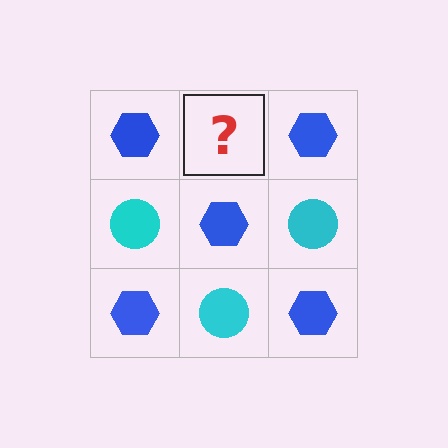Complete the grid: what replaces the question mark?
The question mark should be replaced with a cyan circle.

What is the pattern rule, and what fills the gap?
The rule is that it alternates blue hexagon and cyan circle in a checkerboard pattern. The gap should be filled with a cyan circle.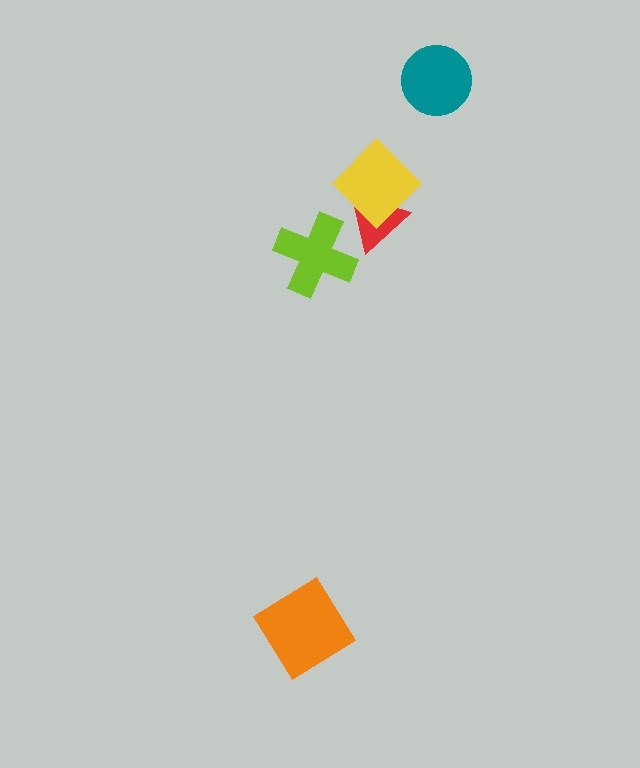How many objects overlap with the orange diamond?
0 objects overlap with the orange diamond.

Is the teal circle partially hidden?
No, no other shape covers it.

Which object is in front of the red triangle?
The yellow diamond is in front of the red triangle.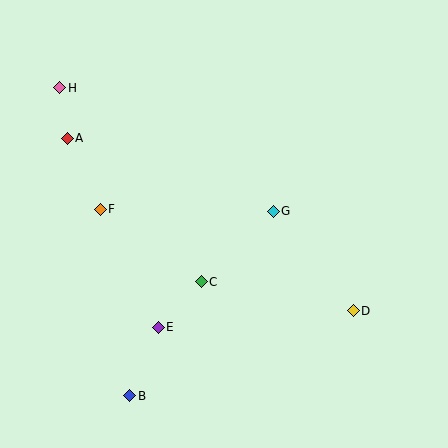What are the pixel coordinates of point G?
Point G is at (273, 211).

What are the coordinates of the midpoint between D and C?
The midpoint between D and C is at (277, 296).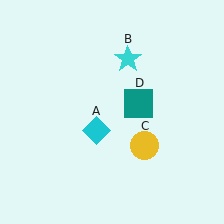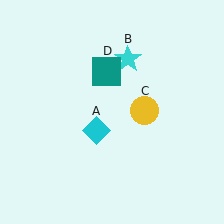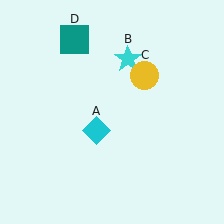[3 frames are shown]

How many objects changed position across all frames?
2 objects changed position: yellow circle (object C), teal square (object D).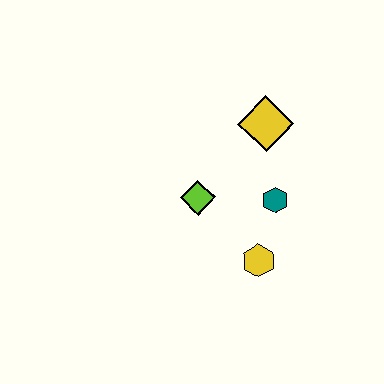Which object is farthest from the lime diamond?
The yellow diamond is farthest from the lime diamond.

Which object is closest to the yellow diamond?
The teal hexagon is closest to the yellow diamond.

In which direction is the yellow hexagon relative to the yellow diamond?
The yellow hexagon is below the yellow diamond.